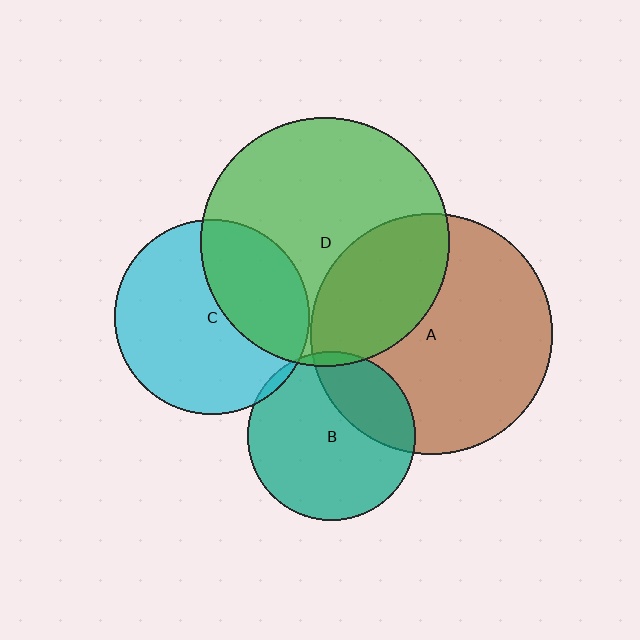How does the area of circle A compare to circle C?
Approximately 1.5 times.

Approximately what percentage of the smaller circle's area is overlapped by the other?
Approximately 35%.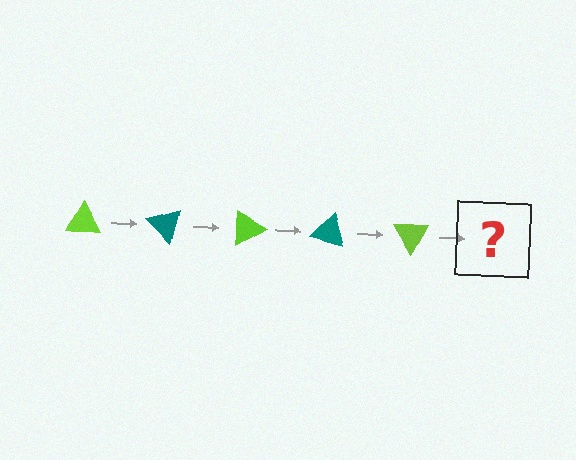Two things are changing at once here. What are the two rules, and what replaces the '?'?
The two rules are that it rotates 45 degrees each step and the color cycles through lime and teal. The '?' should be a teal triangle, rotated 225 degrees from the start.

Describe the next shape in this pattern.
It should be a teal triangle, rotated 225 degrees from the start.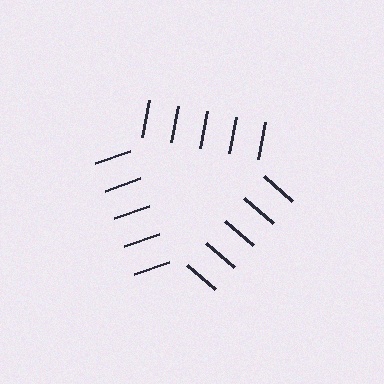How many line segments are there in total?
15 — 5 along each of the 3 edges.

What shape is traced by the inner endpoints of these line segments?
An illusory triangle — the line segments terminate on its edges but no continuous stroke is drawn.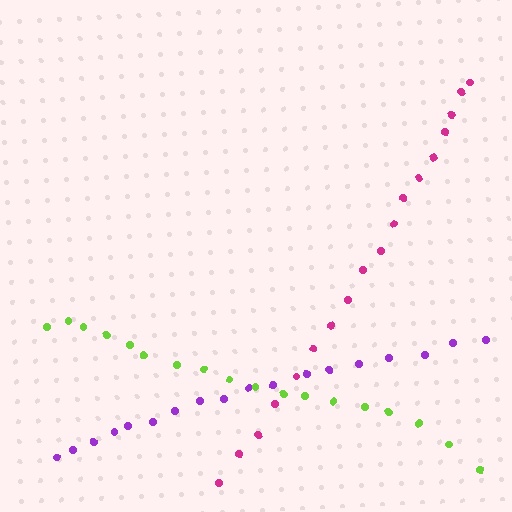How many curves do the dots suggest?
There are 3 distinct paths.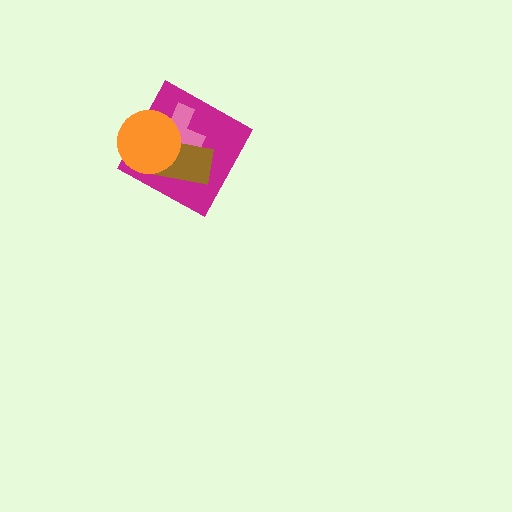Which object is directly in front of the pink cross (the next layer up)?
The brown rectangle is directly in front of the pink cross.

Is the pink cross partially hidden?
Yes, it is partially covered by another shape.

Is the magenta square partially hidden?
Yes, it is partially covered by another shape.